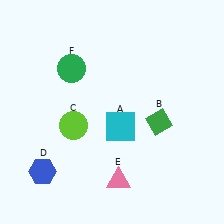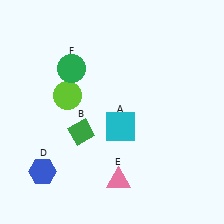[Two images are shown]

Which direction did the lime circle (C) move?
The lime circle (C) moved up.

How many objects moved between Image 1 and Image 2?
2 objects moved between the two images.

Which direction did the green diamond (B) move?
The green diamond (B) moved left.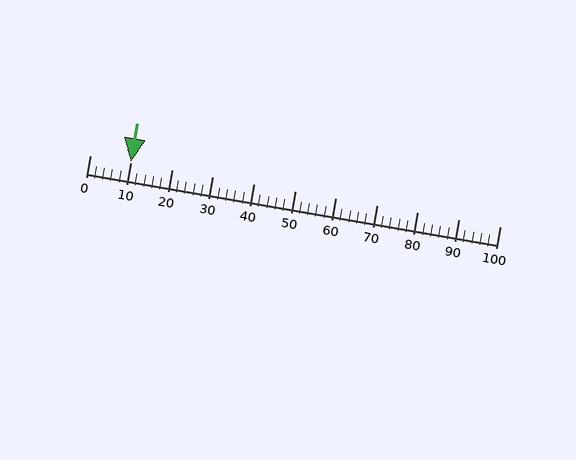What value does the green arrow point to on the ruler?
The green arrow points to approximately 10.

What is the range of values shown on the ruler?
The ruler shows values from 0 to 100.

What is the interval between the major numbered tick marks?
The major tick marks are spaced 10 units apart.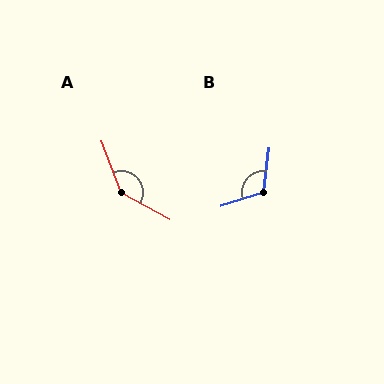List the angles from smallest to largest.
B (115°), A (139°).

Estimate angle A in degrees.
Approximately 139 degrees.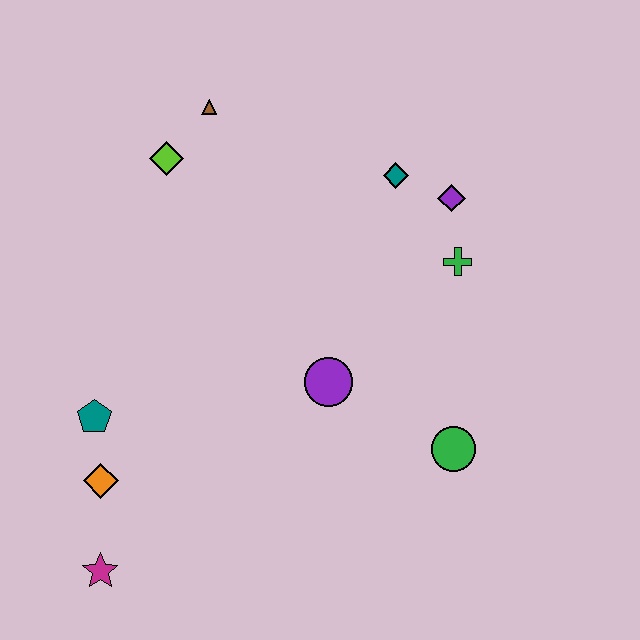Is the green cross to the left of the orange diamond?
No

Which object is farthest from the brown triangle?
The magenta star is farthest from the brown triangle.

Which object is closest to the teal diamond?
The purple diamond is closest to the teal diamond.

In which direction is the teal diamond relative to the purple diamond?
The teal diamond is to the left of the purple diamond.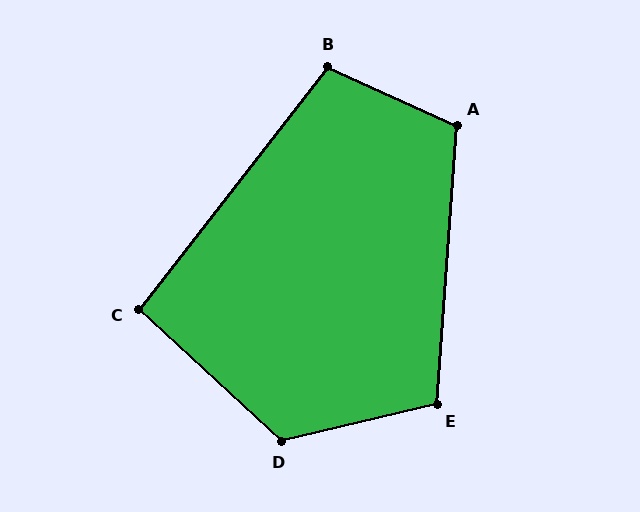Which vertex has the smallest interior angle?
C, at approximately 95 degrees.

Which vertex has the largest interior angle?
D, at approximately 124 degrees.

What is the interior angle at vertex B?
Approximately 104 degrees (obtuse).